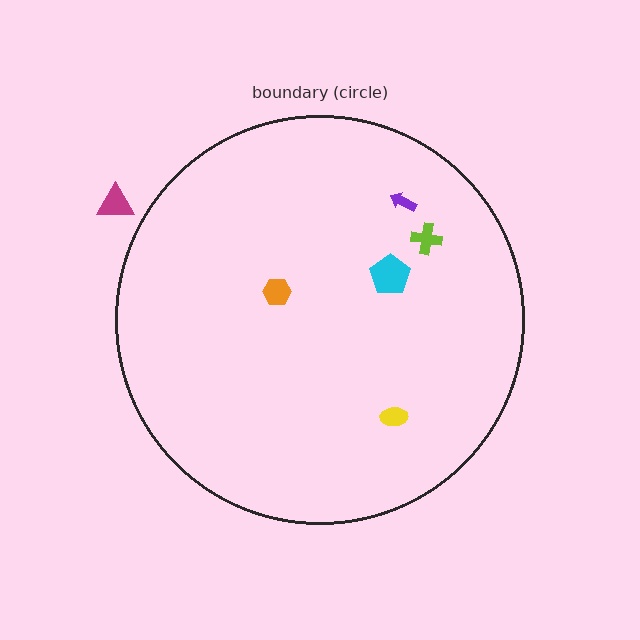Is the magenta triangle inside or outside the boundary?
Outside.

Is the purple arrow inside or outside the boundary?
Inside.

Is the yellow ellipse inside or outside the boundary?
Inside.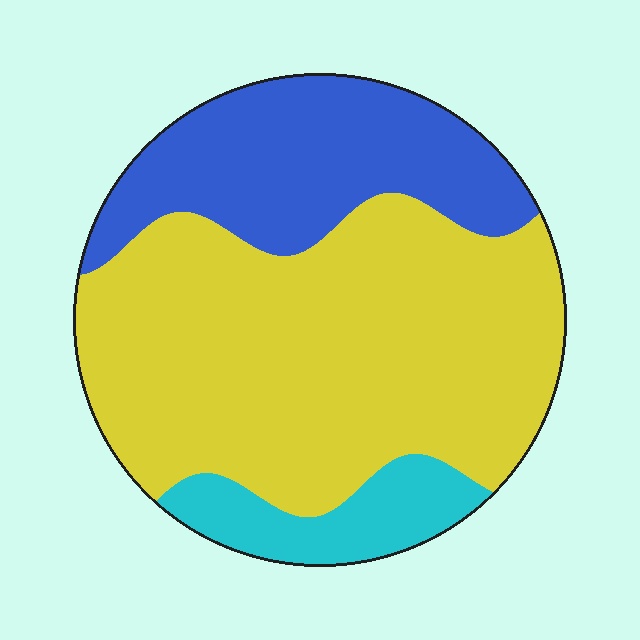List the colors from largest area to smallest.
From largest to smallest: yellow, blue, cyan.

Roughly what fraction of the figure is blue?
Blue takes up between a sixth and a third of the figure.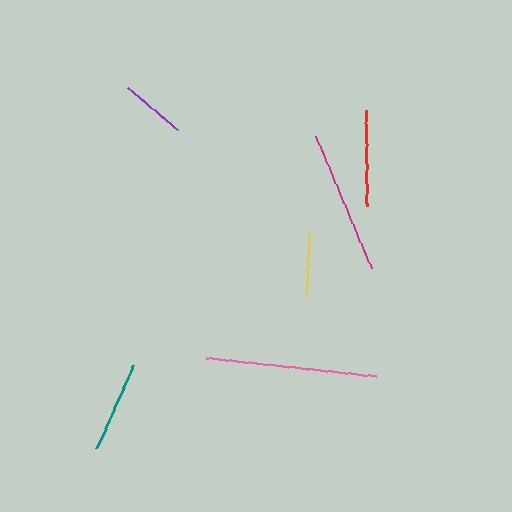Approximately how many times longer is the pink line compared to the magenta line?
The pink line is approximately 1.2 times the length of the magenta line.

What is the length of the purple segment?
The purple segment is approximately 64 pixels long.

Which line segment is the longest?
The pink line is the longest at approximately 171 pixels.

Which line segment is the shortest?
The yellow line is the shortest at approximately 61 pixels.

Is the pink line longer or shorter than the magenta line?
The pink line is longer than the magenta line.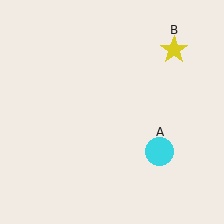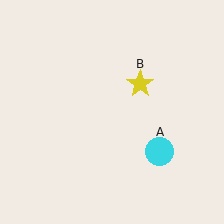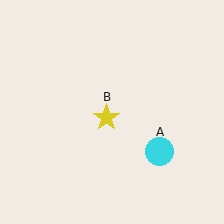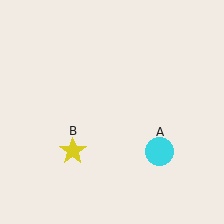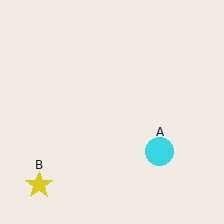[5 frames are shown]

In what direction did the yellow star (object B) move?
The yellow star (object B) moved down and to the left.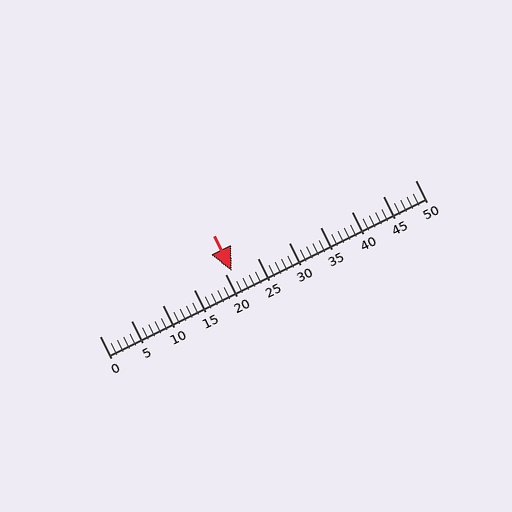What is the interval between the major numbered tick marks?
The major tick marks are spaced 5 units apart.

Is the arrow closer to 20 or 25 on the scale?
The arrow is closer to 20.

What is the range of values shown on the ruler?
The ruler shows values from 0 to 50.